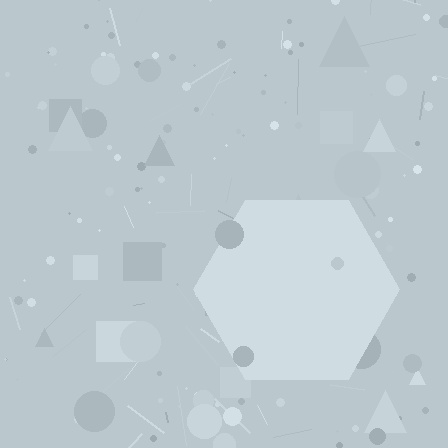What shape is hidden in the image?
A hexagon is hidden in the image.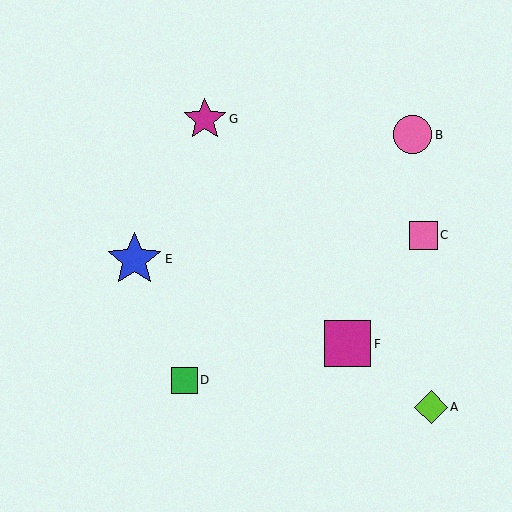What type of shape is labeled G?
Shape G is a magenta star.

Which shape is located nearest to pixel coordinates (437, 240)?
The pink square (labeled C) at (423, 235) is nearest to that location.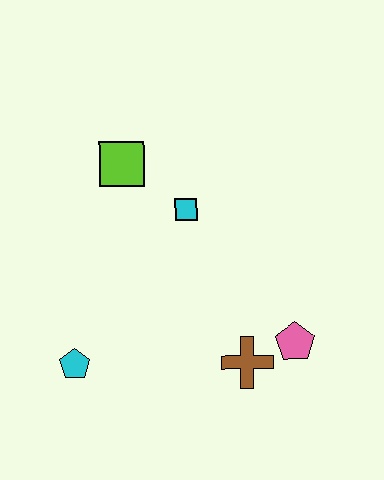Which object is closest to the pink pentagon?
The brown cross is closest to the pink pentagon.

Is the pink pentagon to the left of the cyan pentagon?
No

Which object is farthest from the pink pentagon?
The lime square is farthest from the pink pentagon.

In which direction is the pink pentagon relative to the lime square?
The pink pentagon is below the lime square.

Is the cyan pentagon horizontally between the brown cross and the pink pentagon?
No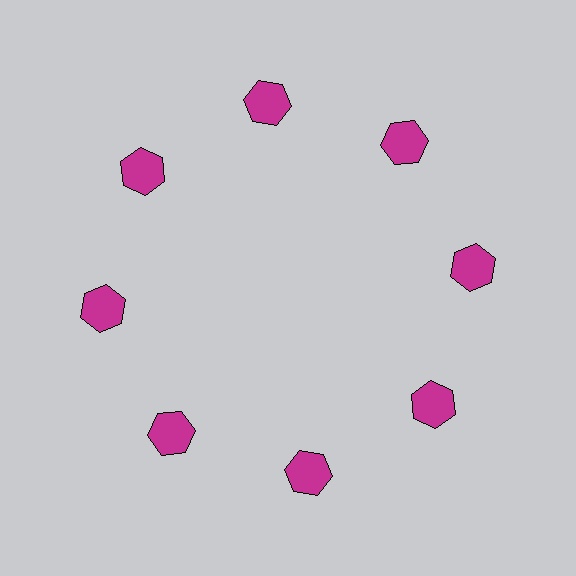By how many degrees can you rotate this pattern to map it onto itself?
The pattern maps onto itself every 45 degrees of rotation.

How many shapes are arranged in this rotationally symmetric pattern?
There are 8 shapes, arranged in 8 groups of 1.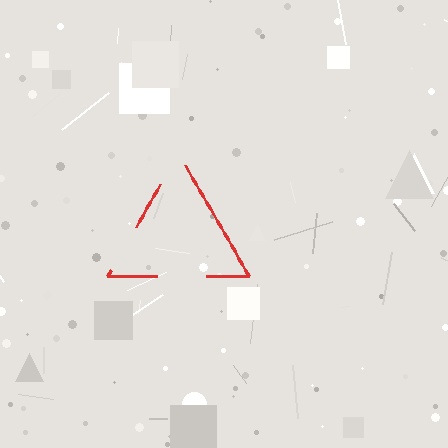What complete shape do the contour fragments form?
The contour fragments form a triangle.